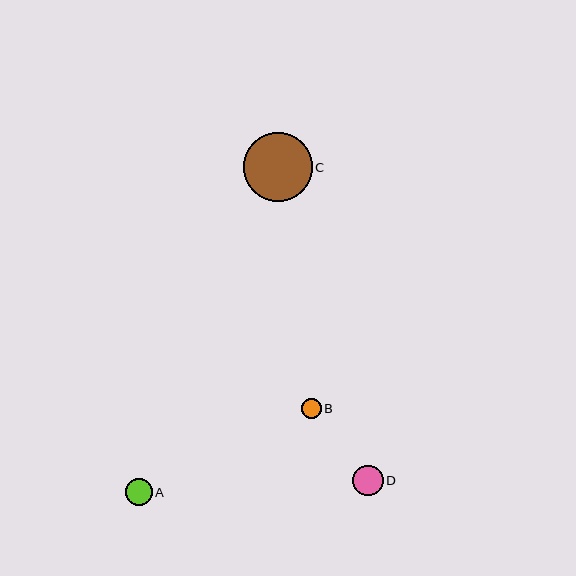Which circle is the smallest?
Circle B is the smallest with a size of approximately 20 pixels.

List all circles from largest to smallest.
From largest to smallest: C, D, A, B.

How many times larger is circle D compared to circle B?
Circle D is approximately 1.5 times the size of circle B.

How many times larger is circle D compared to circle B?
Circle D is approximately 1.5 times the size of circle B.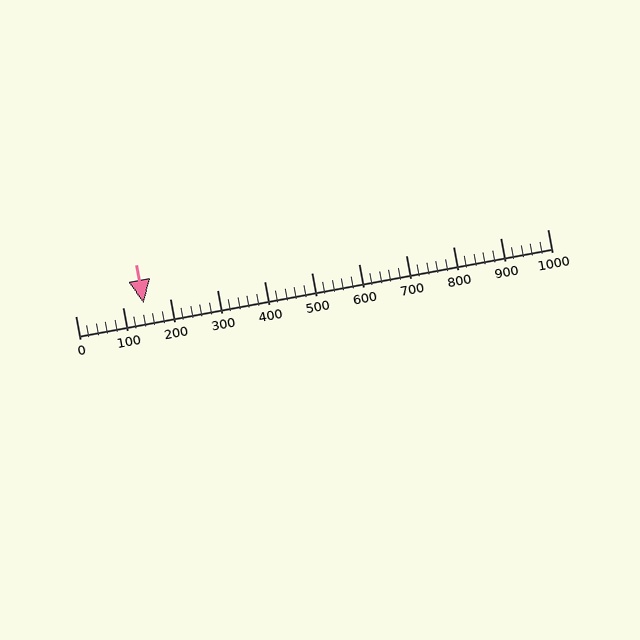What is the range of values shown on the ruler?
The ruler shows values from 0 to 1000.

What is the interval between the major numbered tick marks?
The major tick marks are spaced 100 units apart.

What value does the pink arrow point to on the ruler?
The pink arrow points to approximately 144.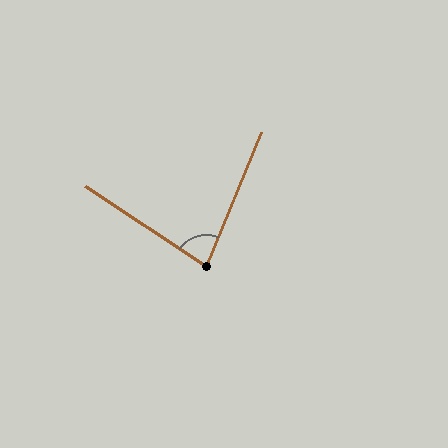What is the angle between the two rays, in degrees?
Approximately 79 degrees.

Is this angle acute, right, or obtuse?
It is acute.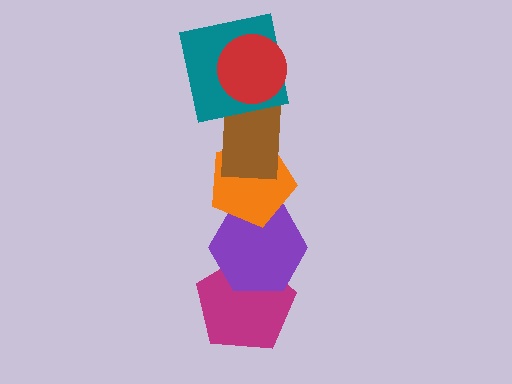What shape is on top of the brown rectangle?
The teal square is on top of the brown rectangle.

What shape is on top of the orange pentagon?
The brown rectangle is on top of the orange pentagon.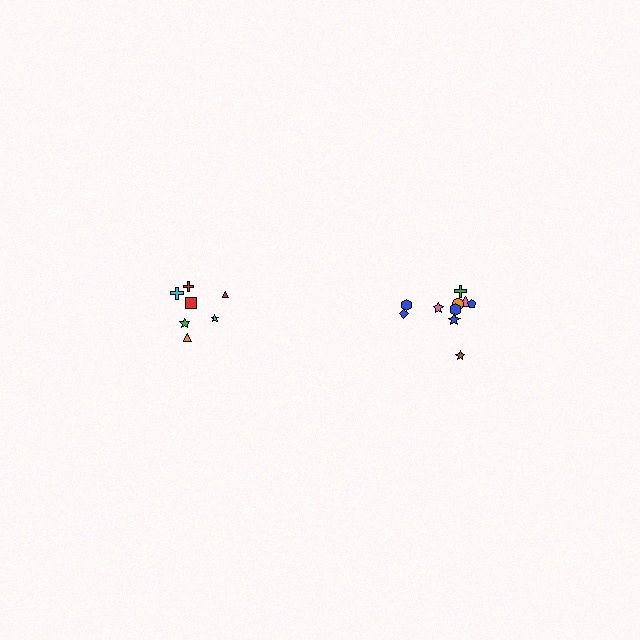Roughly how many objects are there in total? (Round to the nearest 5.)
Roughly 20 objects in total.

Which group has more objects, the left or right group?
The right group.